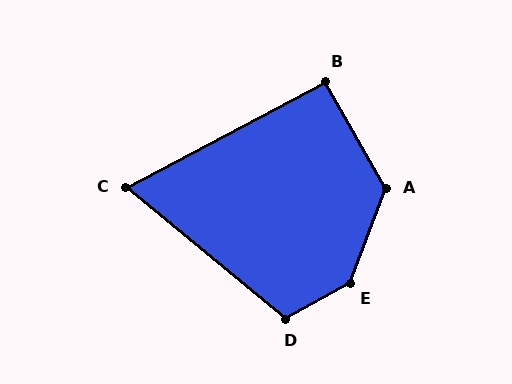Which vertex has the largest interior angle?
E, at approximately 141 degrees.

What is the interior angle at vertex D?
Approximately 111 degrees (obtuse).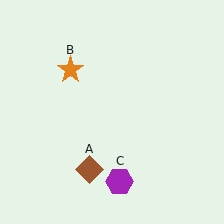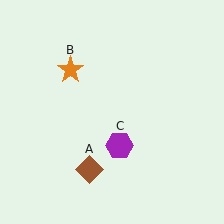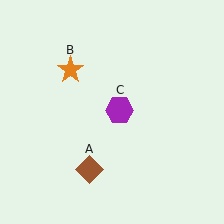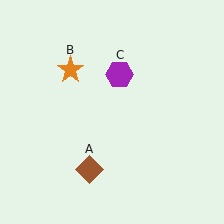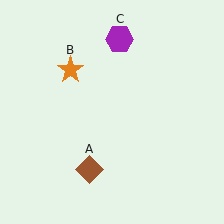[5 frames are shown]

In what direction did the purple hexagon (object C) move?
The purple hexagon (object C) moved up.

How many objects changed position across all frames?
1 object changed position: purple hexagon (object C).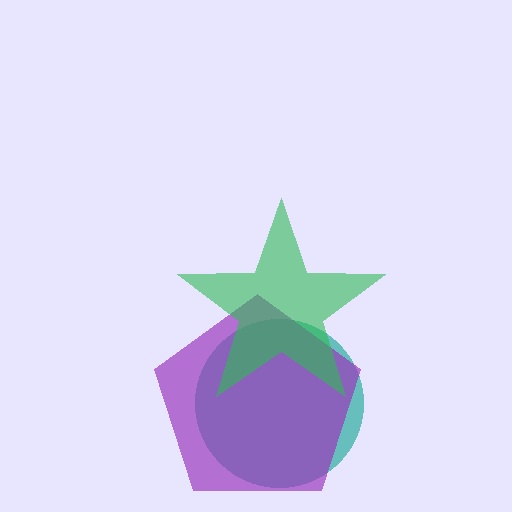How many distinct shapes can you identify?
There are 3 distinct shapes: a teal circle, a purple pentagon, a green star.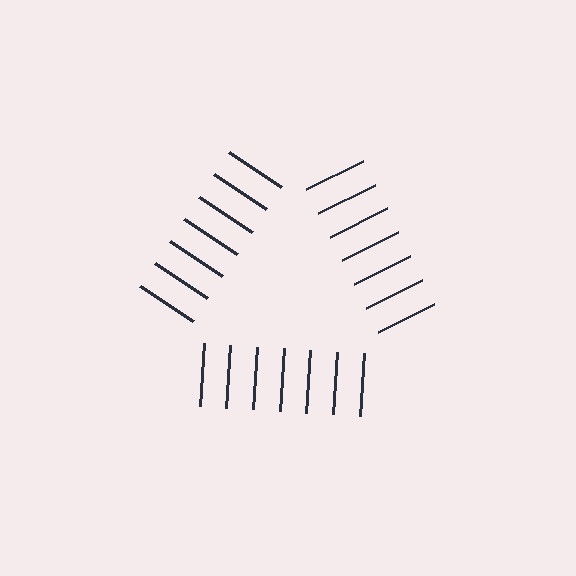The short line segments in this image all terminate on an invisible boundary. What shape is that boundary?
An illusory triangle — the line segments terminate on its edges but no continuous stroke is drawn.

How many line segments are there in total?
21 — 7 along each of the 3 edges.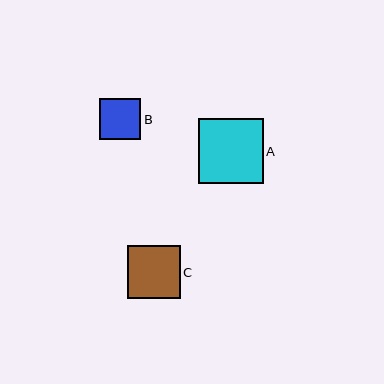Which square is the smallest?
Square B is the smallest with a size of approximately 41 pixels.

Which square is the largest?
Square A is the largest with a size of approximately 65 pixels.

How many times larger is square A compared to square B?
Square A is approximately 1.6 times the size of square B.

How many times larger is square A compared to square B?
Square A is approximately 1.6 times the size of square B.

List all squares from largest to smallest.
From largest to smallest: A, C, B.